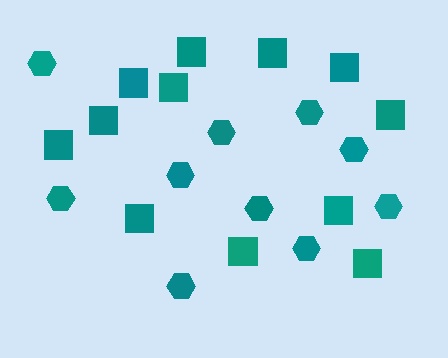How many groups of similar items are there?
There are 2 groups: one group of squares (12) and one group of hexagons (10).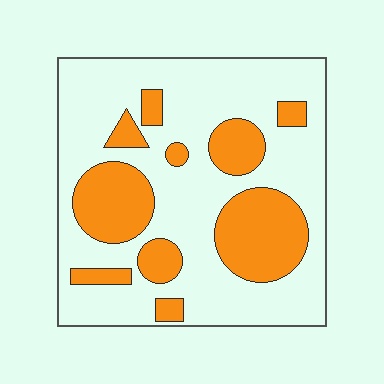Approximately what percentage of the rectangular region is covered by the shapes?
Approximately 30%.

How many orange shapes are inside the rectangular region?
10.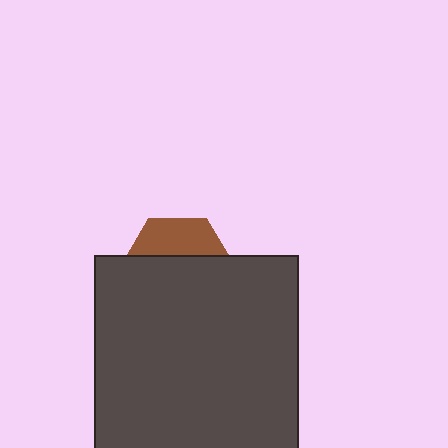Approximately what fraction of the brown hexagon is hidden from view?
Roughly 66% of the brown hexagon is hidden behind the dark gray square.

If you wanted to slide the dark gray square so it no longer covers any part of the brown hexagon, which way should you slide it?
Slide it down — that is the most direct way to separate the two shapes.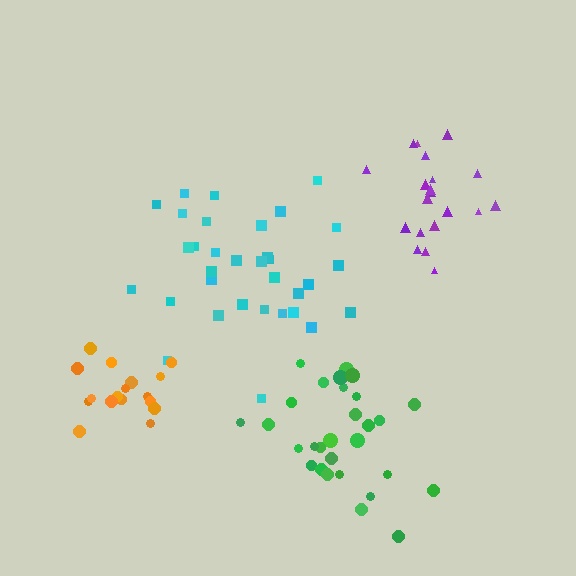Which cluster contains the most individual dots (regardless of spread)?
Cyan (33).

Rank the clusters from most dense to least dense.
orange, purple, green, cyan.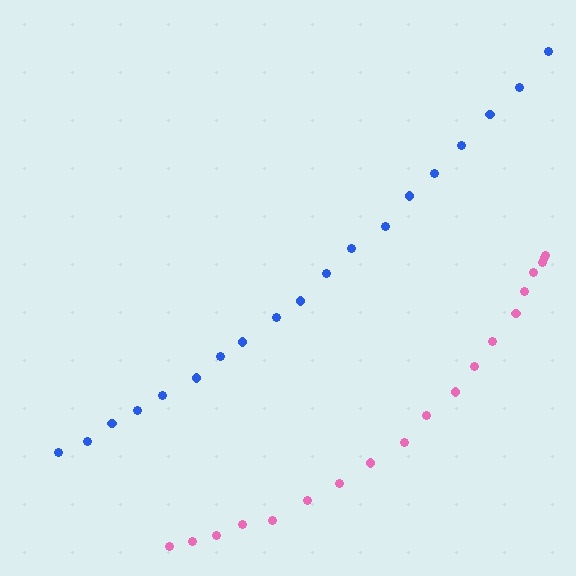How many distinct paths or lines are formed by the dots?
There are 2 distinct paths.